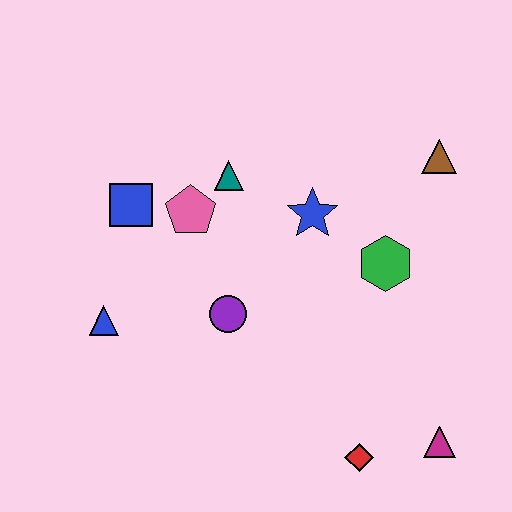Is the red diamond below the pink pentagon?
Yes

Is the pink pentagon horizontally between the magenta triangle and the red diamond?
No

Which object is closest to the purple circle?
The pink pentagon is closest to the purple circle.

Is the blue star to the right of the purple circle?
Yes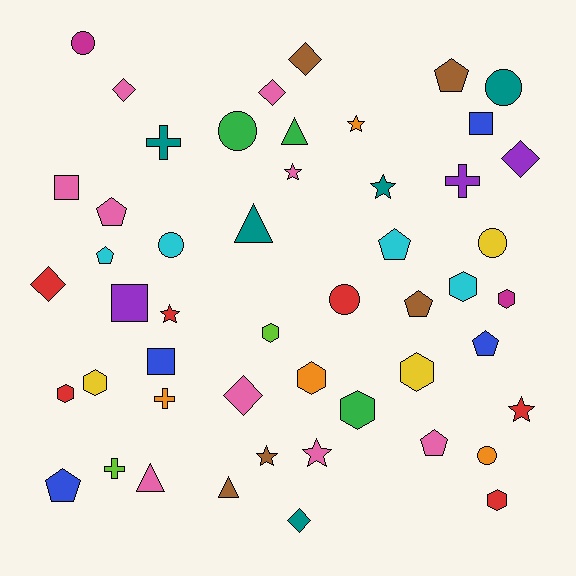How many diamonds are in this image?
There are 7 diamonds.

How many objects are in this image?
There are 50 objects.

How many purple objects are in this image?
There are 3 purple objects.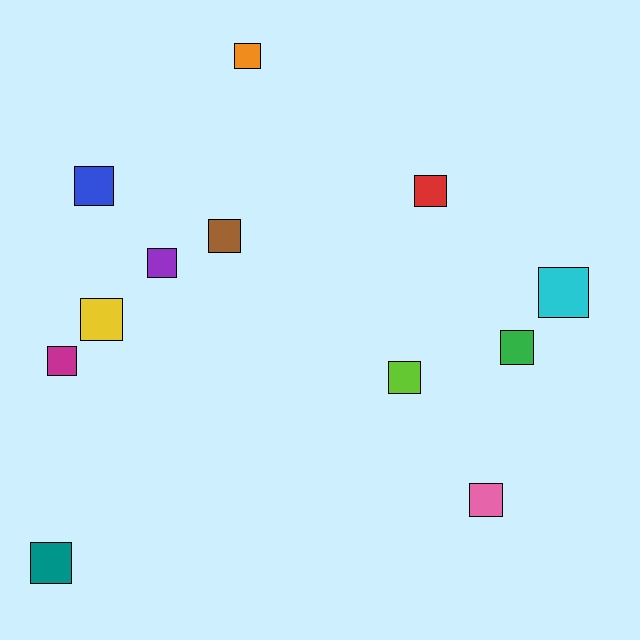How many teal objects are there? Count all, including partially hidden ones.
There is 1 teal object.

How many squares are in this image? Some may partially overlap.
There are 12 squares.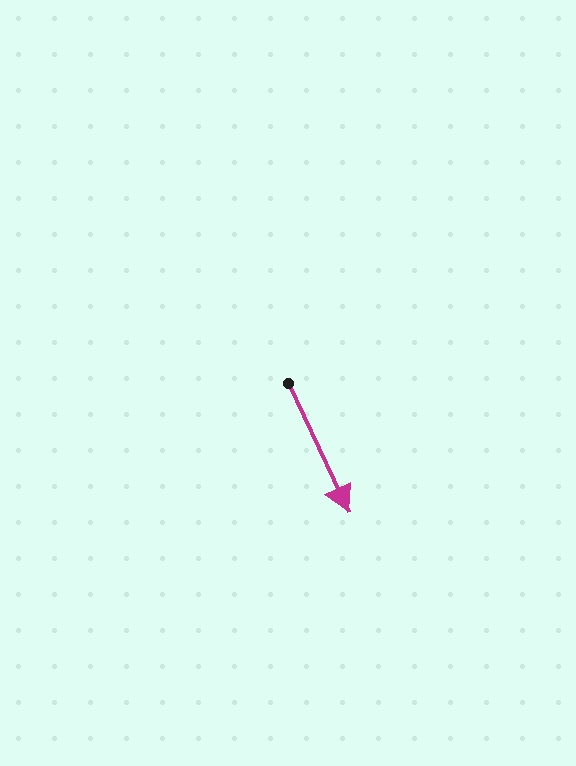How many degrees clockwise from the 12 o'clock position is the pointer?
Approximately 155 degrees.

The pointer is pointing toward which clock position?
Roughly 5 o'clock.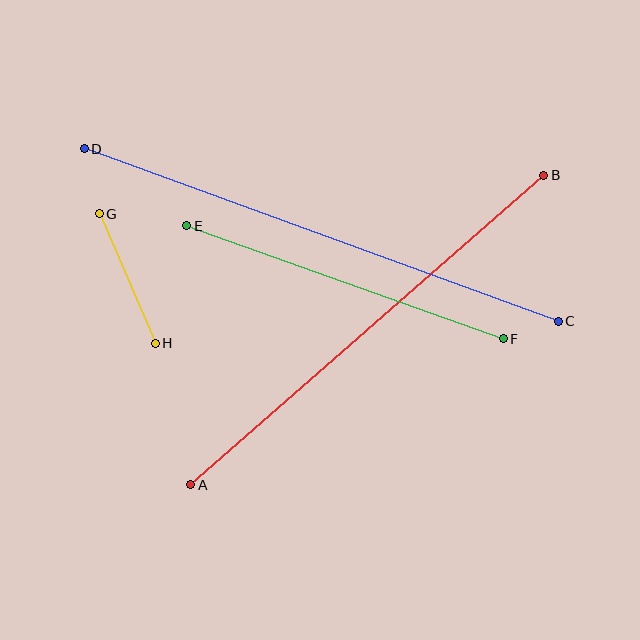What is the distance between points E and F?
The distance is approximately 337 pixels.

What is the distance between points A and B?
The distance is approximately 470 pixels.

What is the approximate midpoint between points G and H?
The midpoint is at approximately (127, 279) pixels.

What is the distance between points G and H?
The distance is approximately 141 pixels.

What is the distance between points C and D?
The distance is approximately 504 pixels.